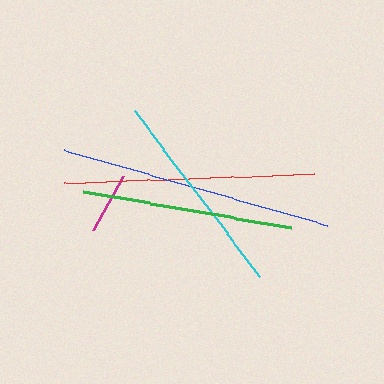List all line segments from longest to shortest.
From longest to shortest: blue, red, green, cyan, magenta.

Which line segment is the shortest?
The magenta line is the shortest at approximately 62 pixels.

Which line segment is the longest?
The blue line is the longest at approximately 272 pixels.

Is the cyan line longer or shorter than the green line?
The green line is longer than the cyan line.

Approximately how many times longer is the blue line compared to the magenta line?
The blue line is approximately 4.4 times the length of the magenta line.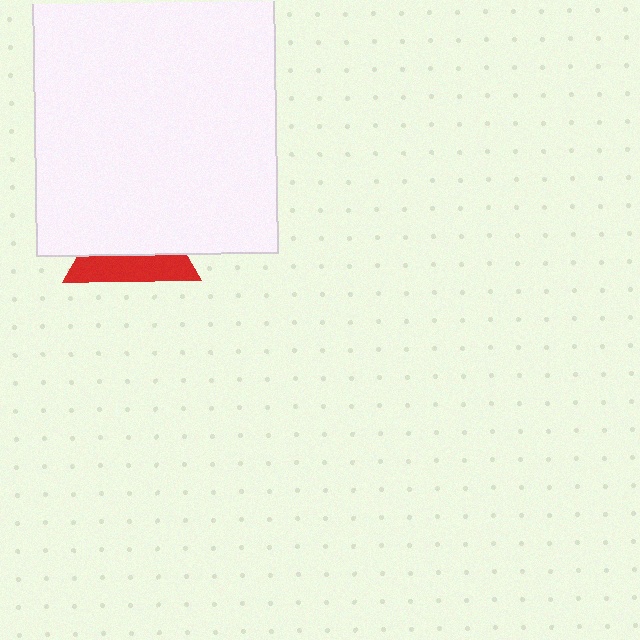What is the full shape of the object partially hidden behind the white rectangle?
The partially hidden object is a red triangle.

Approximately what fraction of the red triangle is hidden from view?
Roughly 62% of the red triangle is hidden behind the white rectangle.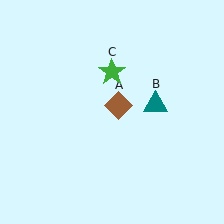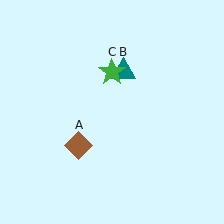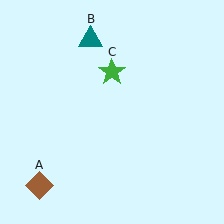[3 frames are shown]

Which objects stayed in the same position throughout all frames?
Green star (object C) remained stationary.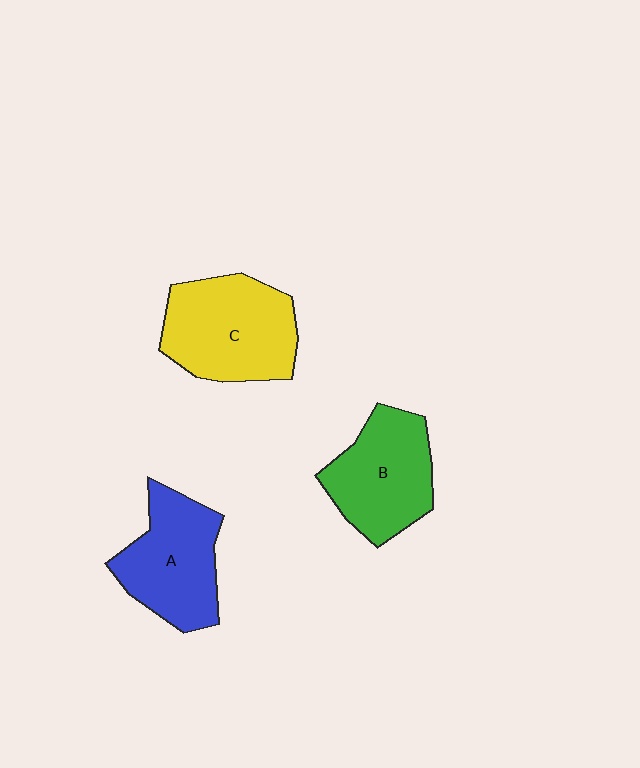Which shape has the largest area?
Shape C (yellow).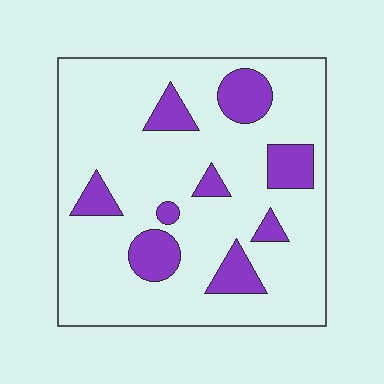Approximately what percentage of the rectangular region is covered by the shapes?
Approximately 20%.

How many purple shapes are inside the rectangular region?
9.